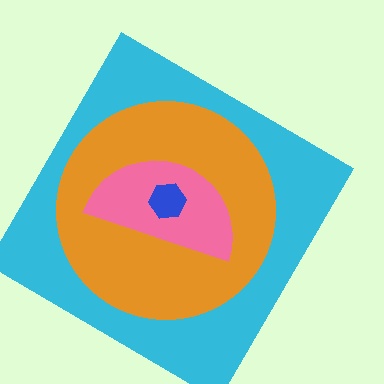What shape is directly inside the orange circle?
The pink semicircle.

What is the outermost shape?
The cyan diamond.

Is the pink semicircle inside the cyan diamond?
Yes.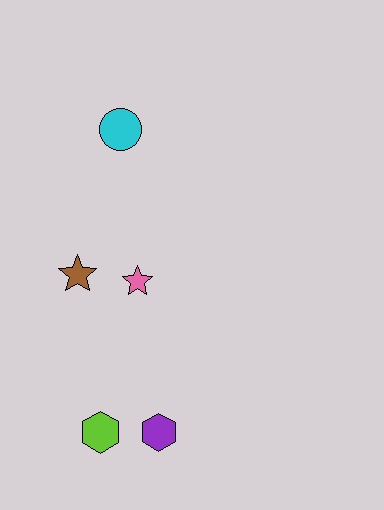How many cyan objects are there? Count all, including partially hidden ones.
There is 1 cyan object.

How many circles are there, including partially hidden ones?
There is 1 circle.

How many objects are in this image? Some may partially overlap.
There are 5 objects.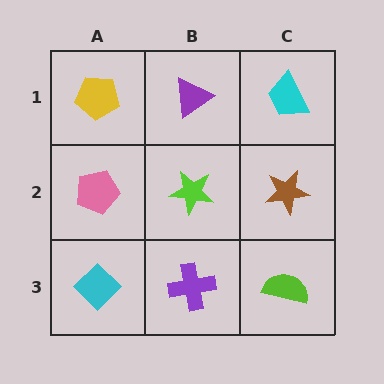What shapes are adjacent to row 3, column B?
A lime star (row 2, column B), a cyan diamond (row 3, column A), a lime semicircle (row 3, column C).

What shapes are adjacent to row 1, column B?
A lime star (row 2, column B), a yellow pentagon (row 1, column A), a cyan trapezoid (row 1, column C).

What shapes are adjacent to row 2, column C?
A cyan trapezoid (row 1, column C), a lime semicircle (row 3, column C), a lime star (row 2, column B).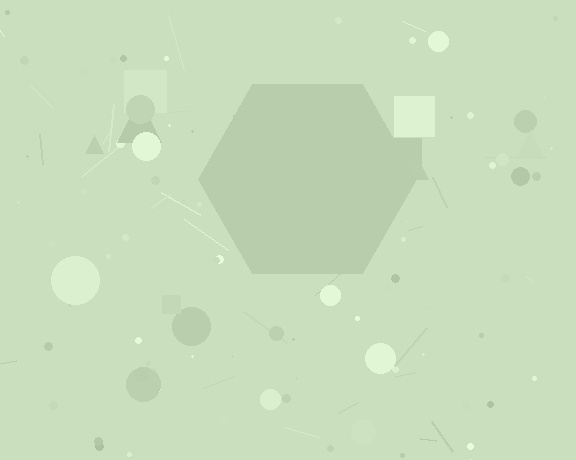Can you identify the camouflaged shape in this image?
The camouflaged shape is a hexagon.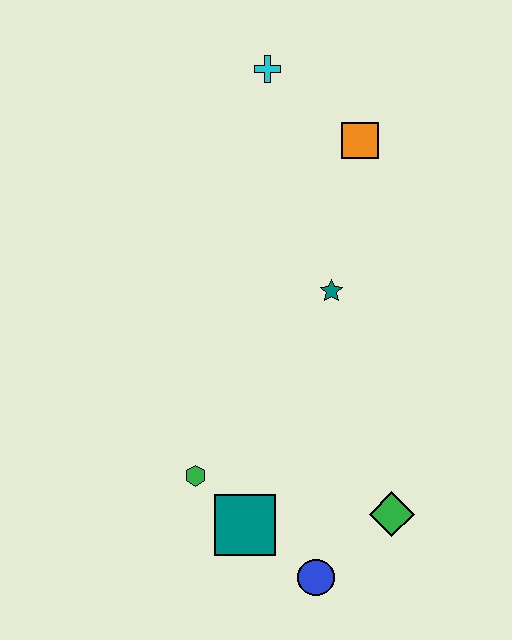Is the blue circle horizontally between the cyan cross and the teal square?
No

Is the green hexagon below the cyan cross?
Yes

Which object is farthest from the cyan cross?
The blue circle is farthest from the cyan cross.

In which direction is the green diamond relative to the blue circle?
The green diamond is to the right of the blue circle.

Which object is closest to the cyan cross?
The orange square is closest to the cyan cross.